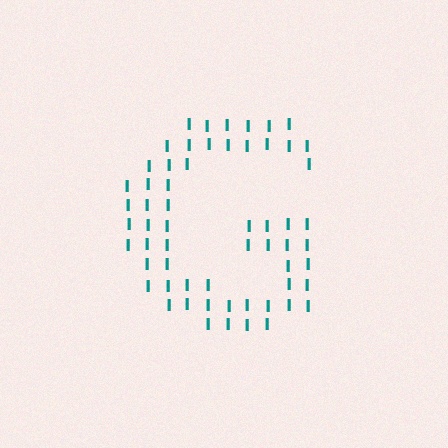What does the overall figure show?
The overall figure shows the letter G.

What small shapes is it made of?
It is made of small letter I's.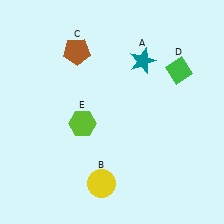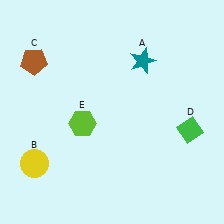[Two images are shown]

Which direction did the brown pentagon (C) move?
The brown pentagon (C) moved left.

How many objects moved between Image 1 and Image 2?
3 objects moved between the two images.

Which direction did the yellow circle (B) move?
The yellow circle (B) moved left.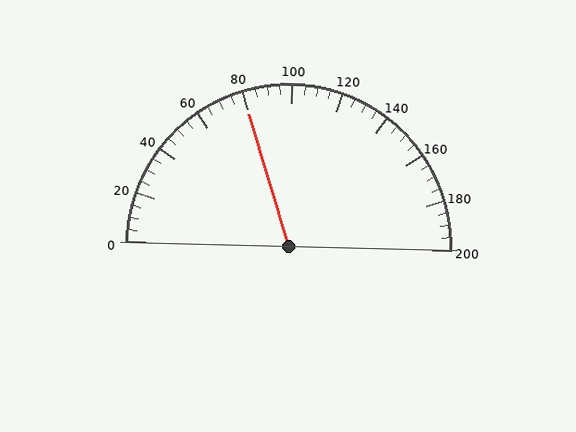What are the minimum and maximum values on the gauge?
The gauge ranges from 0 to 200.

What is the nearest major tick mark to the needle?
The nearest major tick mark is 80.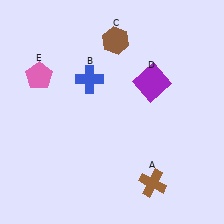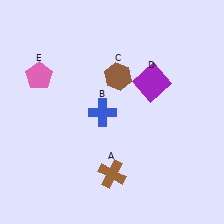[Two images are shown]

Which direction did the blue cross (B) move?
The blue cross (B) moved down.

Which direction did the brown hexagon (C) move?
The brown hexagon (C) moved down.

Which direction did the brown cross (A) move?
The brown cross (A) moved left.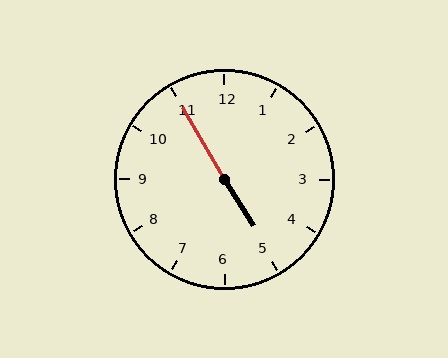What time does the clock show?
4:55.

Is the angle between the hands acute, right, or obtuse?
It is obtuse.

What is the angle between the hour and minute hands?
Approximately 178 degrees.